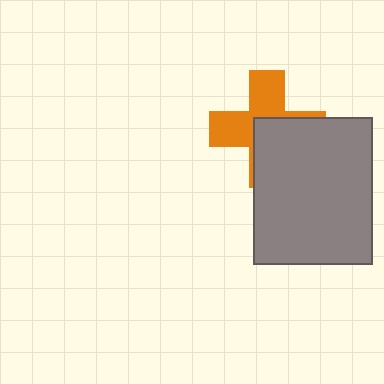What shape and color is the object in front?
The object in front is a gray rectangle.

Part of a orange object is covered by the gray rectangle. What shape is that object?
It is a cross.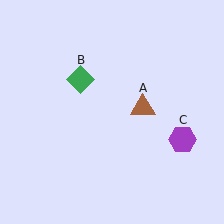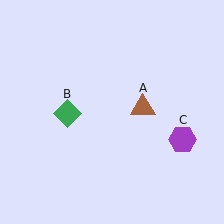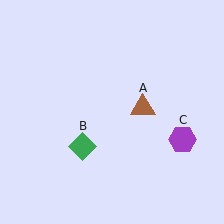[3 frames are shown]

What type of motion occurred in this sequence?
The green diamond (object B) rotated counterclockwise around the center of the scene.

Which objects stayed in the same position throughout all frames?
Brown triangle (object A) and purple hexagon (object C) remained stationary.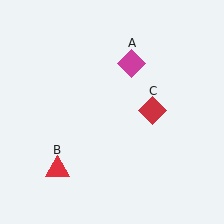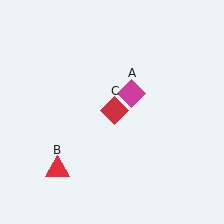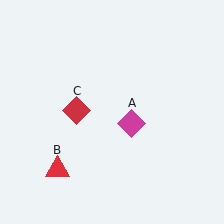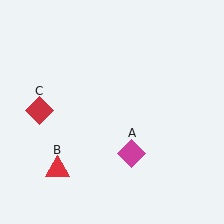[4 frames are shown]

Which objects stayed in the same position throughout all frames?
Red triangle (object B) remained stationary.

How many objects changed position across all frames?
2 objects changed position: magenta diamond (object A), red diamond (object C).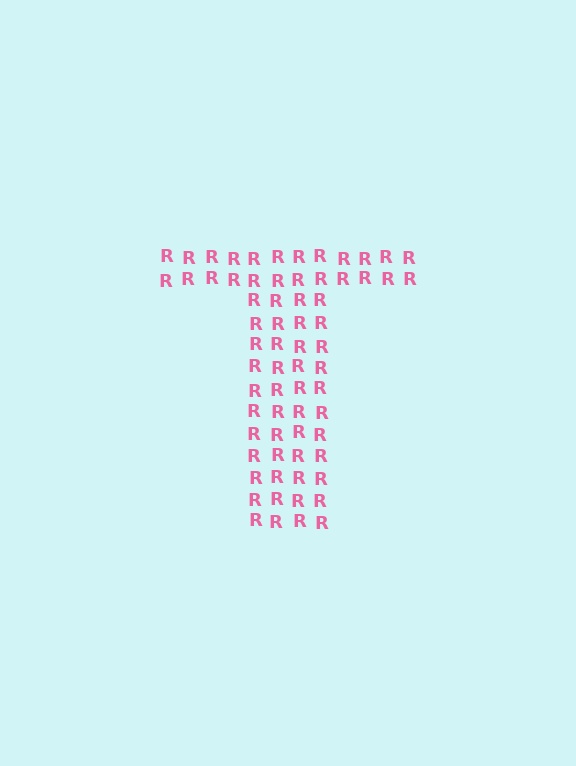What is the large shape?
The large shape is the letter T.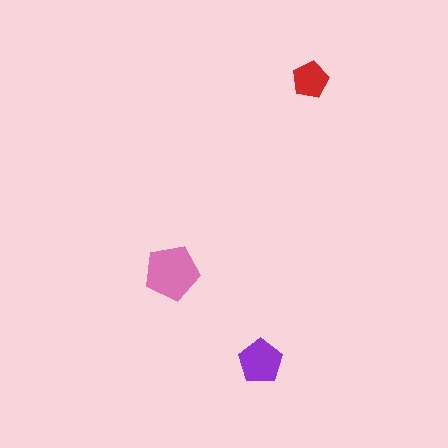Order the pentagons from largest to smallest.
the pink one, the purple one, the red one.